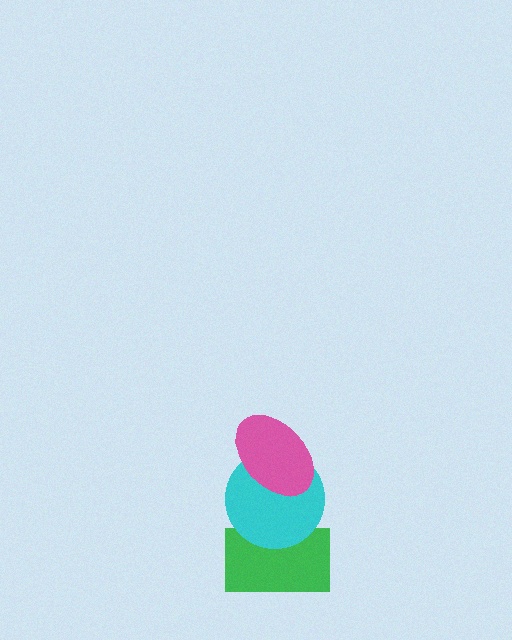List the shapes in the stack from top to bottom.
From top to bottom: the pink ellipse, the cyan circle, the green rectangle.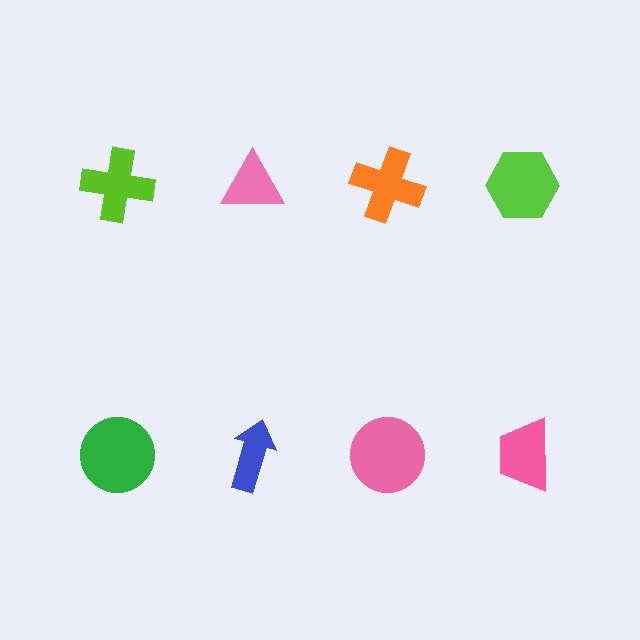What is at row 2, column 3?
A pink circle.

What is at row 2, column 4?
A pink trapezoid.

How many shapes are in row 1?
4 shapes.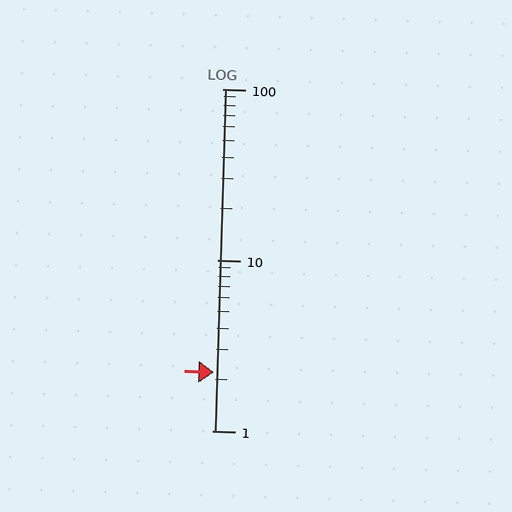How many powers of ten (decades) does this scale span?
The scale spans 2 decades, from 1 to 100.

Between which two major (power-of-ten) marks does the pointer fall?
The pointer is between 1 and 10.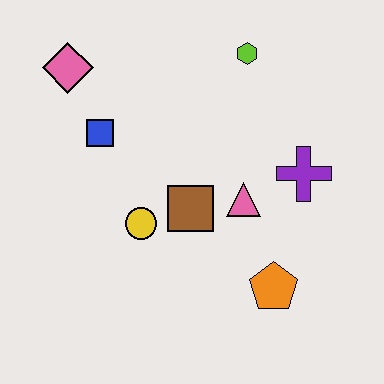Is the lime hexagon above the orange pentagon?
Yes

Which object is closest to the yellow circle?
The brown square is closest to the yellow circle.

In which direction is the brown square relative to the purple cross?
The brown square is to the left of the purple cross.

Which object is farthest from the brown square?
The pink diamond is farthest from the brown square.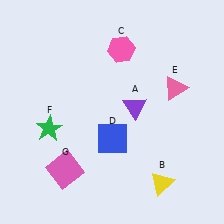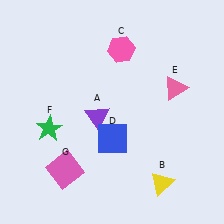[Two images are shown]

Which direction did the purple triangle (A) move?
The purple triangle (A) moved left.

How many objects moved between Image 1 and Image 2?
1 object moved between the two images.